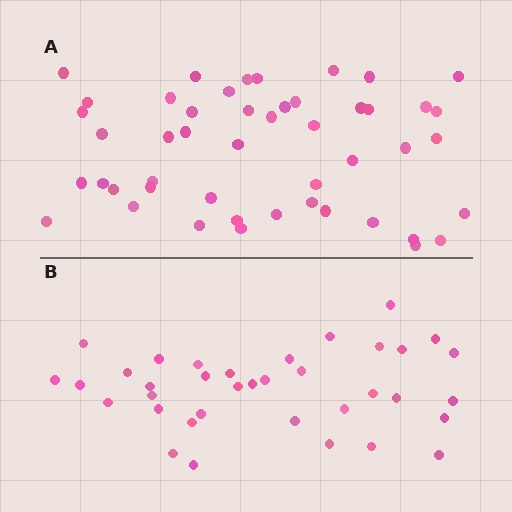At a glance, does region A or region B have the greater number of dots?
Region A (the top region) has more dots.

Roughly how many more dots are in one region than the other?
Region A has roughly 12 or so more dots than region B.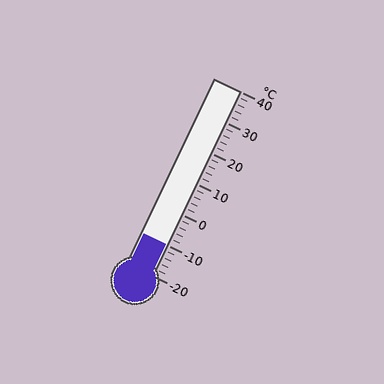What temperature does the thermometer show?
The thermometer shows approximately -10°C.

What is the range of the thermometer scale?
The thermometer scale ranges from -20°C to 40°C.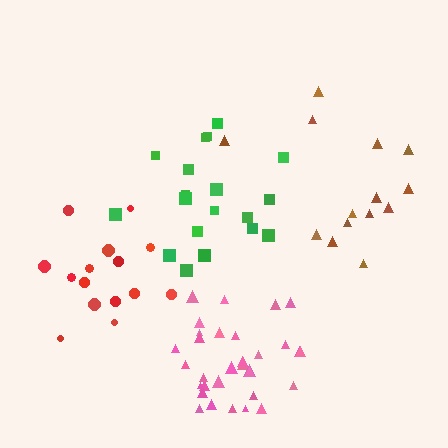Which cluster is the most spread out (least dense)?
Brown.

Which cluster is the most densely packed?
Pink.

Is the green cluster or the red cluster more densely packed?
Red.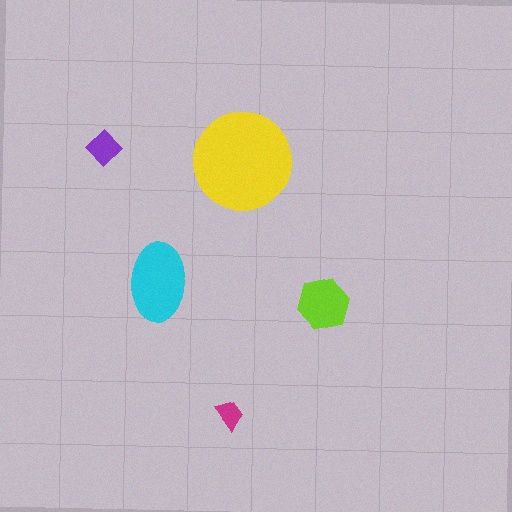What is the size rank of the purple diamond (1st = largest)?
4th.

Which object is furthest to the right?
The lime hexagon is rightmost.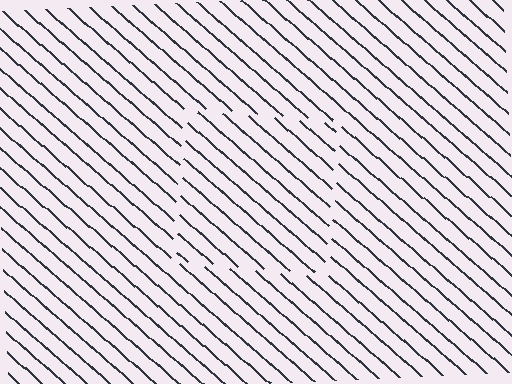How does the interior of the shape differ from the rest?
The interior of the shape contains the same grating, shifted by half a period — the contour is defined by the phase discontinuity where line-ends from the inner and outer gratings abut.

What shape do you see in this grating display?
An illusory square. The interior of the shape contains the same grating, shifted by half a period — the contour is defined by the phase discontinuity where line-ends from the inner and outer gratings abut.